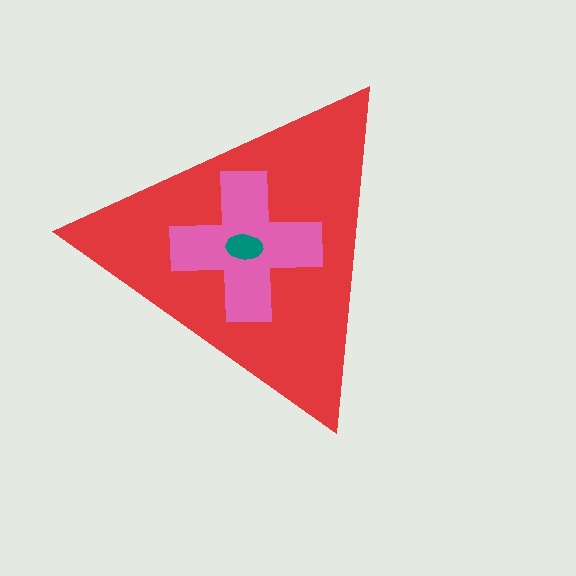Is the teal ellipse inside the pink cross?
Yes.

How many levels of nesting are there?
3.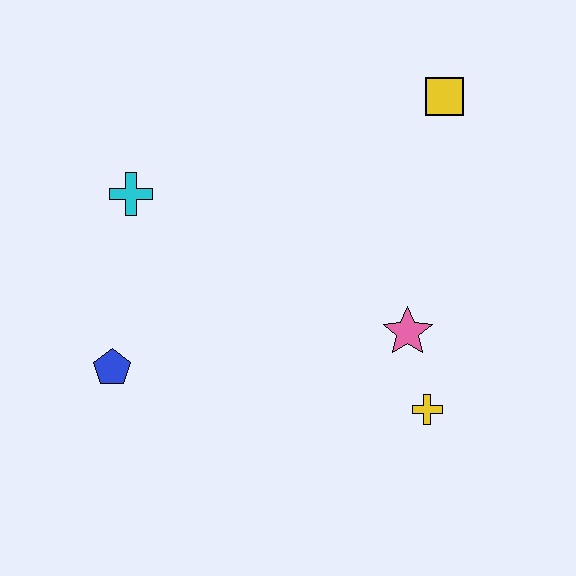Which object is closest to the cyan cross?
The blue pentagon is closest to the cyan cross.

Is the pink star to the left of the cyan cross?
No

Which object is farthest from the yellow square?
The blue pentagon is farthest from the yellow square.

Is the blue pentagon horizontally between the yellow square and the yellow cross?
No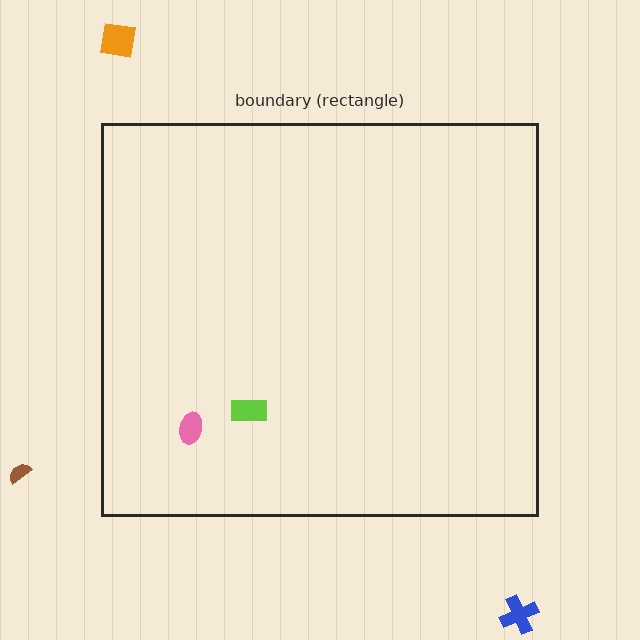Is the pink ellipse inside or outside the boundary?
Inside.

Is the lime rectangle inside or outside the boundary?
Inside.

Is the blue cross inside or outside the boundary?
Outside.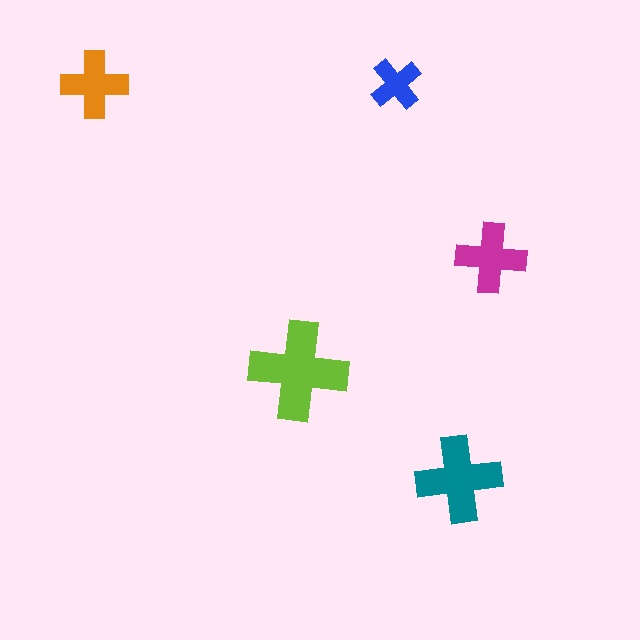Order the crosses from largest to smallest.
the lime one, the teal one, the magenta one, the orange one, the blue one.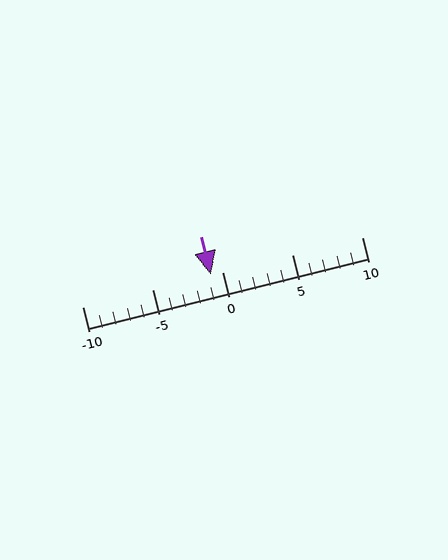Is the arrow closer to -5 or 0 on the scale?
The arrow is closer to 0.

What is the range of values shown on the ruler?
The ruler shows values from -10 to 10.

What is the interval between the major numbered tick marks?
The major tick marks are spaced 5 units apart.